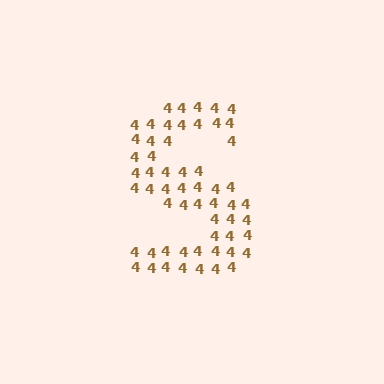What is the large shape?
The large shape is the letter S.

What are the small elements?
The small elements are digit 4's.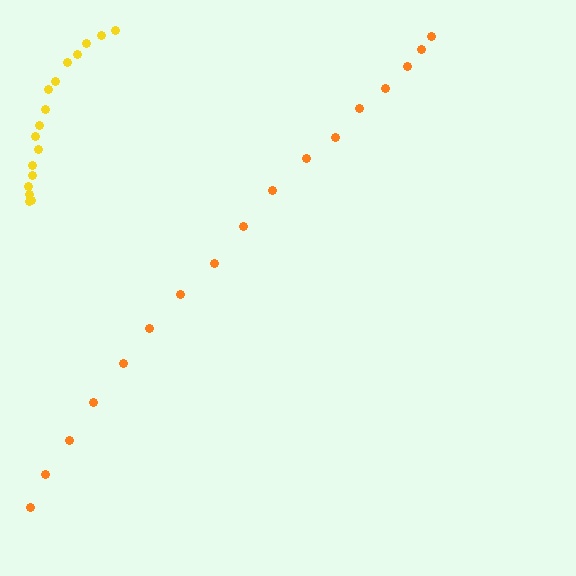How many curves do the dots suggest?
There are 2 distinct paths.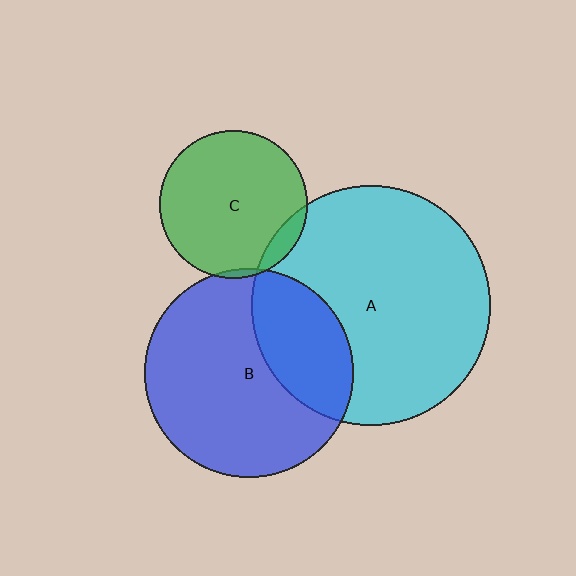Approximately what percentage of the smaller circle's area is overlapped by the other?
Approximately 30%.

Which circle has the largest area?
Circle A (cyan).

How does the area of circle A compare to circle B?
Approximately 1.3 times.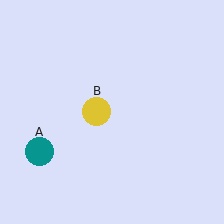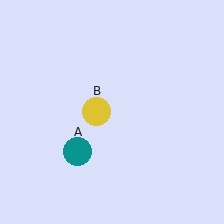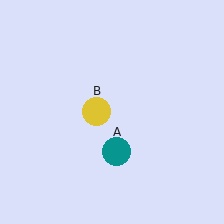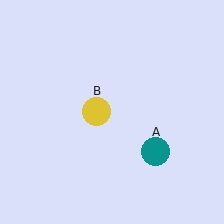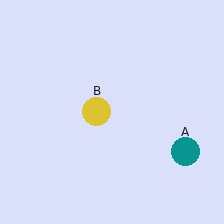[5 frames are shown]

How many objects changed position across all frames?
1 object changed position: teal circle (object A).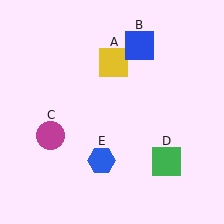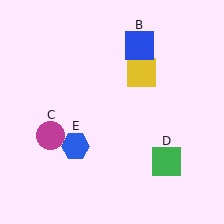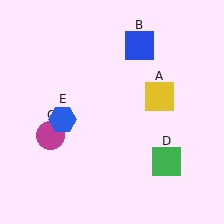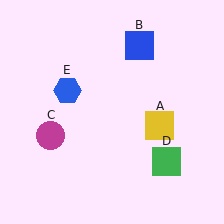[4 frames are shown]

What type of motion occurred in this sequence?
The yellow square (object A), blue hexagon (object E) rotated clockwise around the center of the scene.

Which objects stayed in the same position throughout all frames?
Blue square (object B) and magenta circle (object C) and green square (object D) remained stationary.